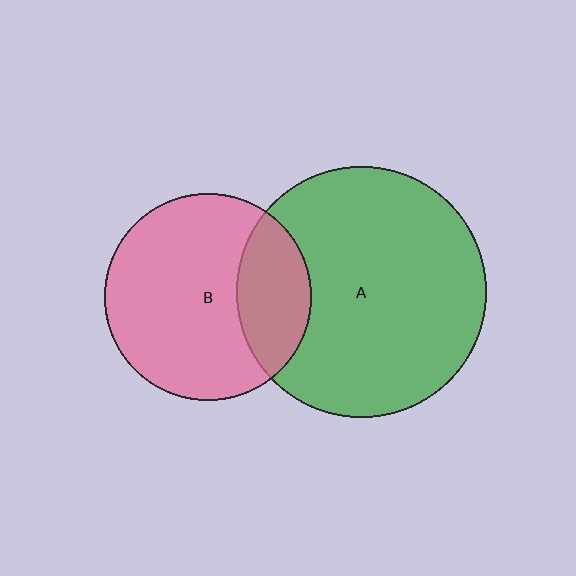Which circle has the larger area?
Circle A (green).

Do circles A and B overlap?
Yes.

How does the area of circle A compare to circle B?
Approximately 1.5 times.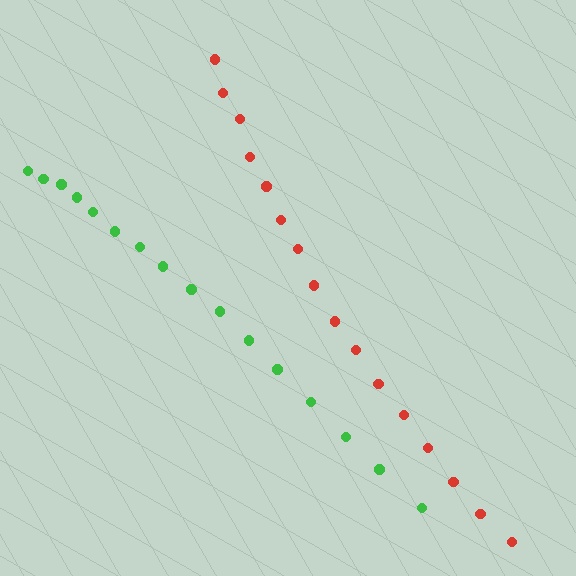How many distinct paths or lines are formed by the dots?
There are 2 distinct paths.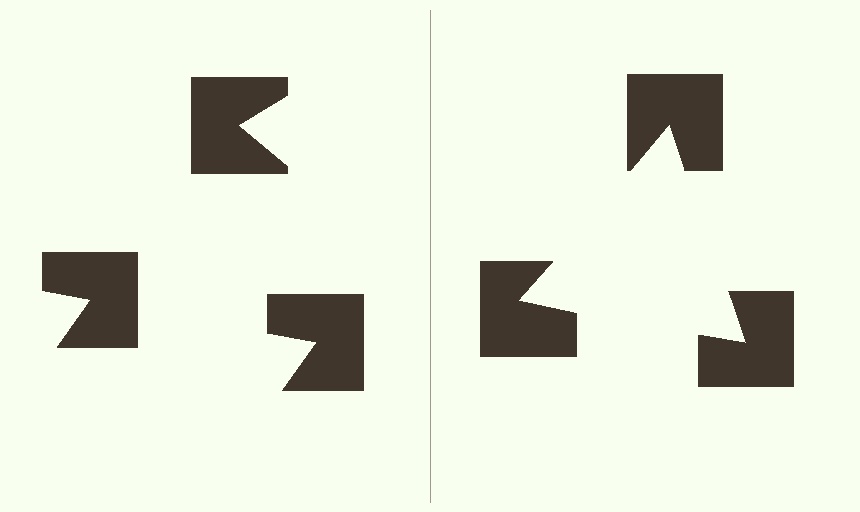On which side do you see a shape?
An illusory triangle appears on the right side. On the left side the wedge cuts are rotated, so no coherent shape forms.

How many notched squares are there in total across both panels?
6 — 3 on each side.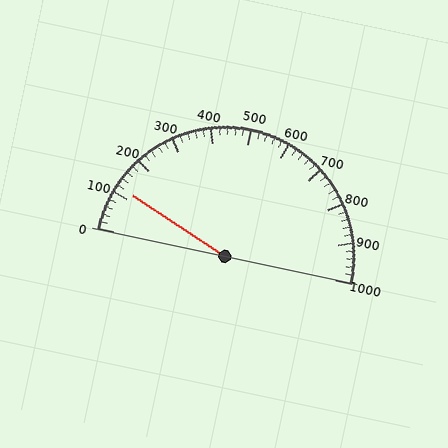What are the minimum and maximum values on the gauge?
The gauge ranges from 0 to 1000.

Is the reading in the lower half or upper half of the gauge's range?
The reading is in the lower half of the range (0 to 1000).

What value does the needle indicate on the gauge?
The needle indicates approximately 120.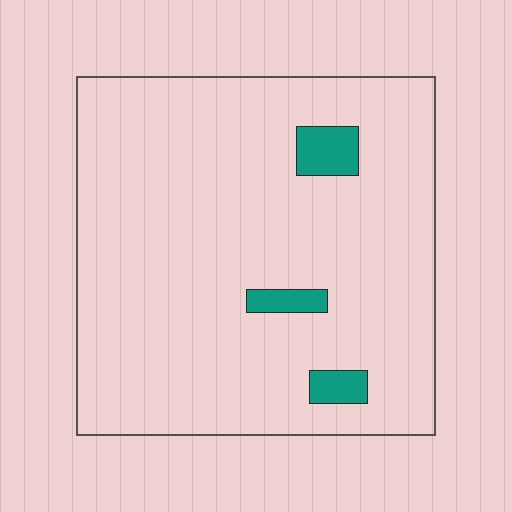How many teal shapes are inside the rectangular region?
3.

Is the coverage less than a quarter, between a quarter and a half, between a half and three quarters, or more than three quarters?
Less than a quarter.